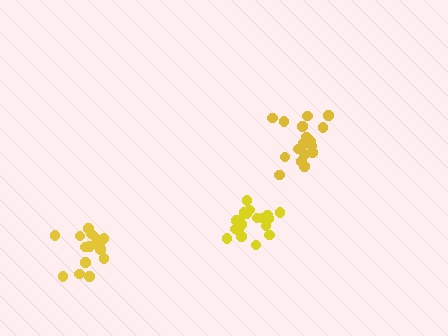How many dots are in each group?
Group 1: 17 dots, Group 2: 17 dots, Group 3: 19 dots (53 total).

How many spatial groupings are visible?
There are 3 spatial groupings.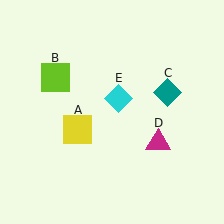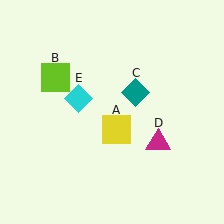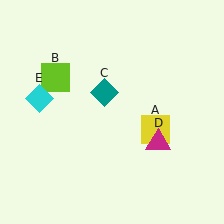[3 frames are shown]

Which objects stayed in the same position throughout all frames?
Lime square (object B) and magenta triangle (object D) remained stationary.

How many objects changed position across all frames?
3 objects changed position: yellow square (object A), teal diamond (object C), cyan diamond (object E).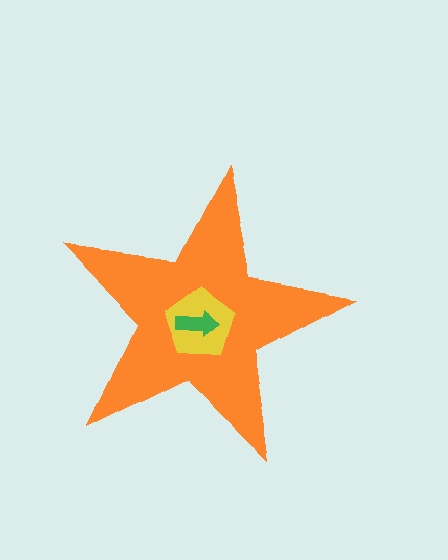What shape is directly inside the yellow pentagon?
The green arrow.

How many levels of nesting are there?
3.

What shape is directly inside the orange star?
The yellow pentagon.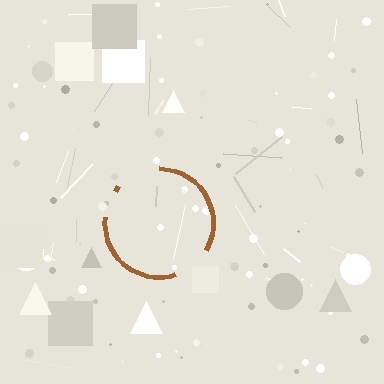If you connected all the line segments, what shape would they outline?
They would outline a circle.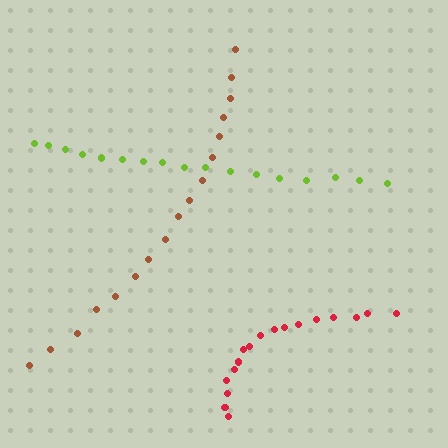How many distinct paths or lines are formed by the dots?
There are 3 distinct paths.